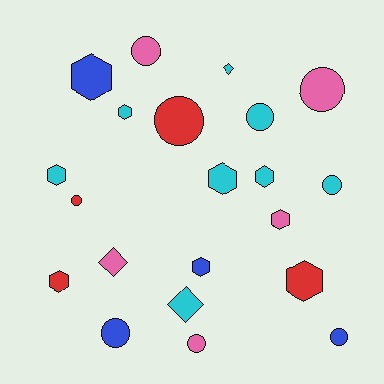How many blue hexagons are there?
There are 2 blue hexagons.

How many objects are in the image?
There are 21 objects.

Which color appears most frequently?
Cyan, with 8 objects.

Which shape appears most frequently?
Hexagon, with 9 objects.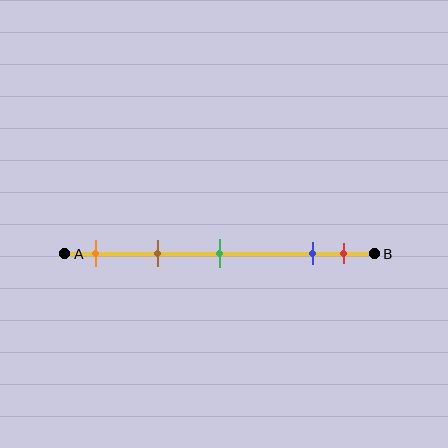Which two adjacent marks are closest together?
The blue and red marks are the closest adjacent pair.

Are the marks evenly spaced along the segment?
No, the marks are not evenly spaced.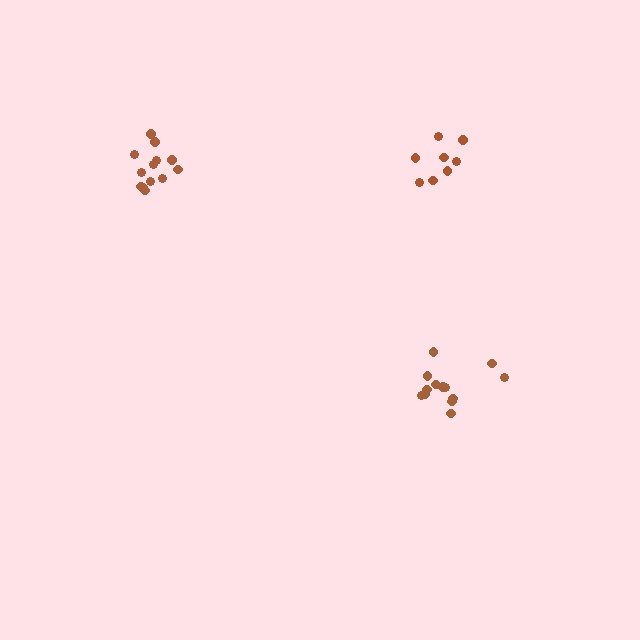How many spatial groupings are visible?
There are 3 spatial groupings.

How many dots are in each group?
Group 1: 13 dots, Group 2: 8 dots, Group 3: 13 dots (34 total).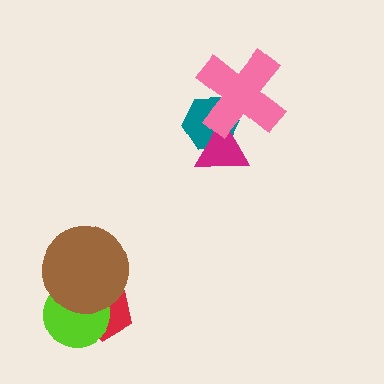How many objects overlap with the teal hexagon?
2 objects overlap with the teal hexagon.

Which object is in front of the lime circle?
The brown circle is in front of the lime circle.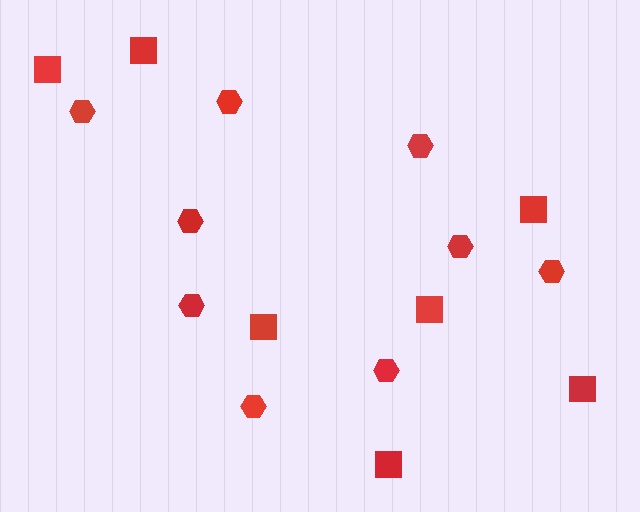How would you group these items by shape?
There are 2 groups: one group of squares (7) and one group of hexagons (9).